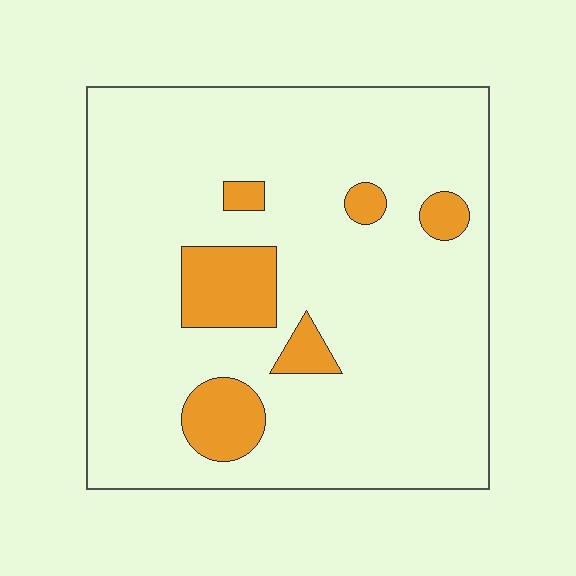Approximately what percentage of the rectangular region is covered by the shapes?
Approximately 15%.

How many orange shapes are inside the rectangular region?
6.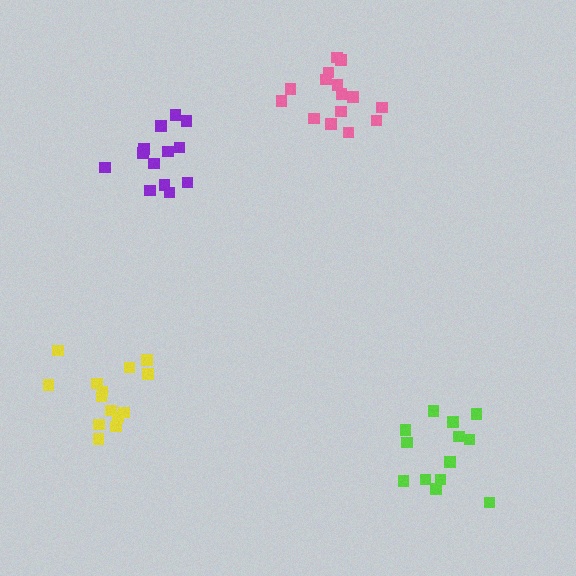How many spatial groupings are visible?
There are 4 spatial groupings.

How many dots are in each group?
Group 1: 14 dots, Group 2: 15 dots, Group 3: 13 dots, Group 4: 13 dots (55 total).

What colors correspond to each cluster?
The clusters are colored: yellow, pink, lime, purple.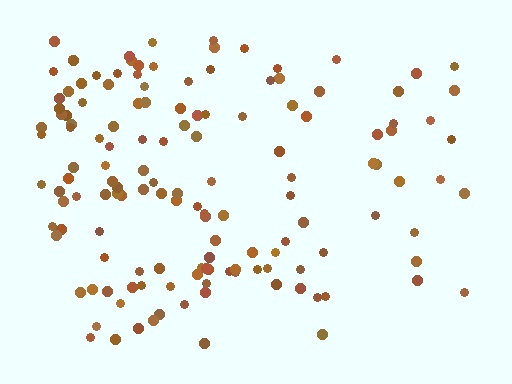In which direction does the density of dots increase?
From right to left, with the left side densest.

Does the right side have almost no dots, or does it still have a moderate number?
Still a moderate number, just noticeably fewer than the left.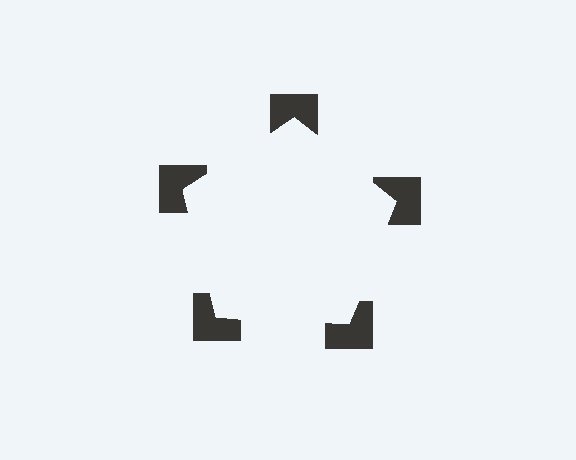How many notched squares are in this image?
There are 5 — one at each vertex of the illusory pentagon.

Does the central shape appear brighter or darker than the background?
It typically appears slightly brighter than the background, even though no actual brightness change is drawn.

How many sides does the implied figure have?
5 sides.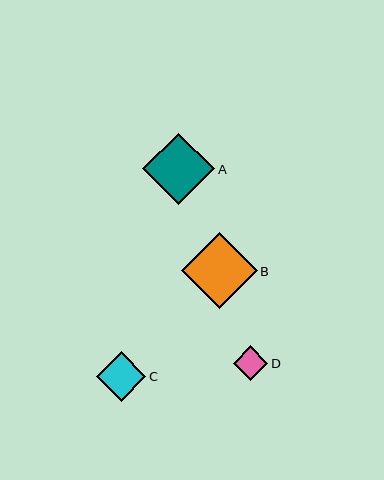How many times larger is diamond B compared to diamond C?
Diamond B is approximately 1.5 times the size of diamond C.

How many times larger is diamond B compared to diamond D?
Diamond B is approximately 2.2 times the size of diamond D.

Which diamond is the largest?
Diamond B is the largest with a size of approximately 76 pixels.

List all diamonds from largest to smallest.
From largest to smallest: B, A, C, D.